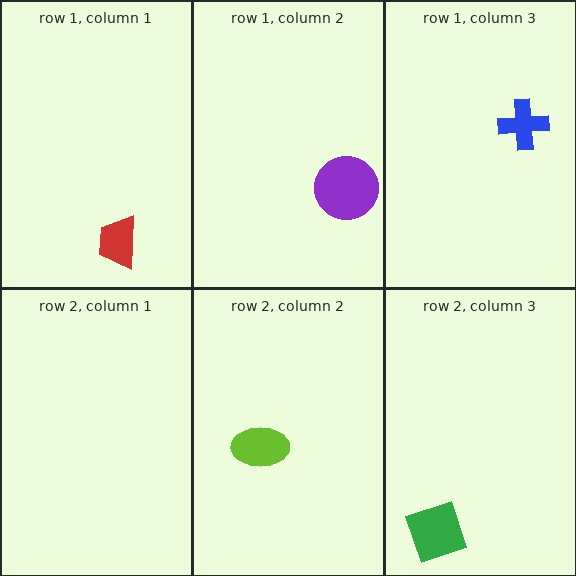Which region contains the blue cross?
The row 1, column 3 region.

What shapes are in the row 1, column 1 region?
The red trapezoid.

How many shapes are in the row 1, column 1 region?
1.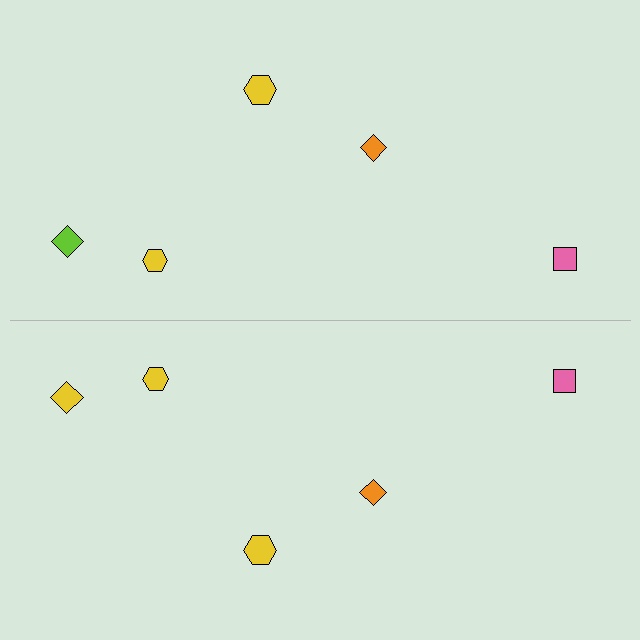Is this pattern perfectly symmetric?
No, the pattern is not perfectly symmetric. The yellow diamond on the bottom side breaks the symmetry — its mirror counterpart is lime.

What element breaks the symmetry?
The yellow diamond on the bottom side breaks the symmetry — its mirror counterpart is lime.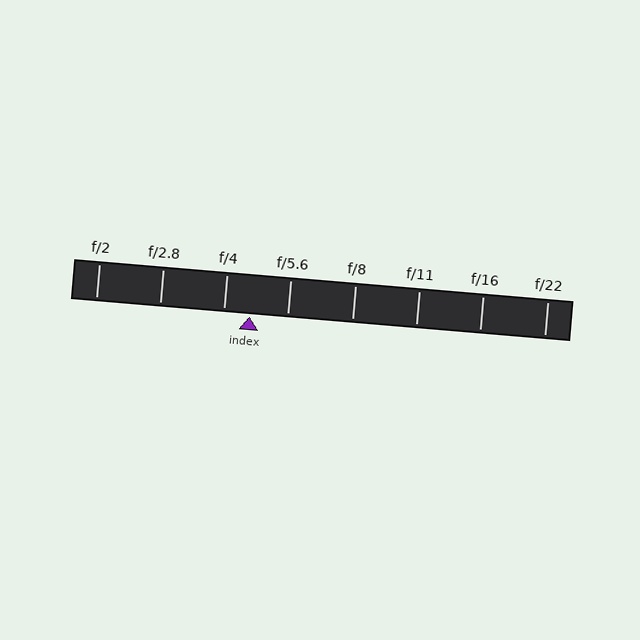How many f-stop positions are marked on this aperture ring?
There are 8 f-stop positions marked.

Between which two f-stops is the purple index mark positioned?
The index mark is between f/4 and f/5.6.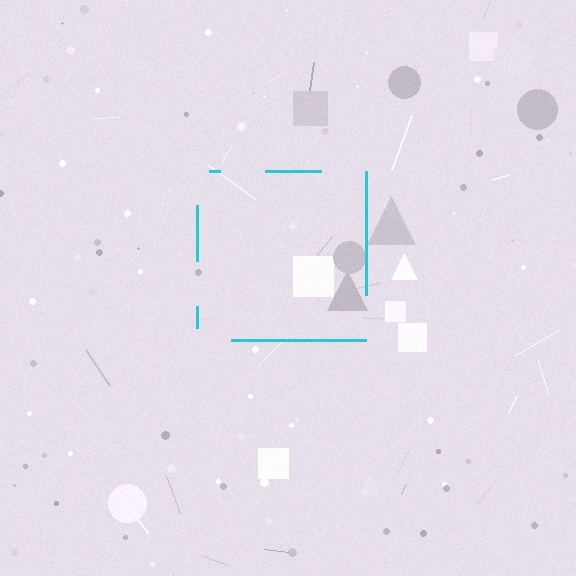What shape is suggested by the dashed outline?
The dashed outline suggests a square.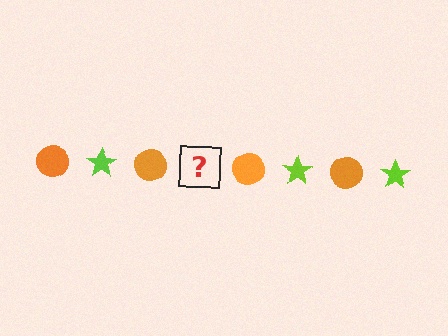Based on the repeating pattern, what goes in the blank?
The blank should be a lime star.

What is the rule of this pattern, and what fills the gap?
The rule is that the pattern alternates between orange circle and lime star. The gap should be filled with a lime star.